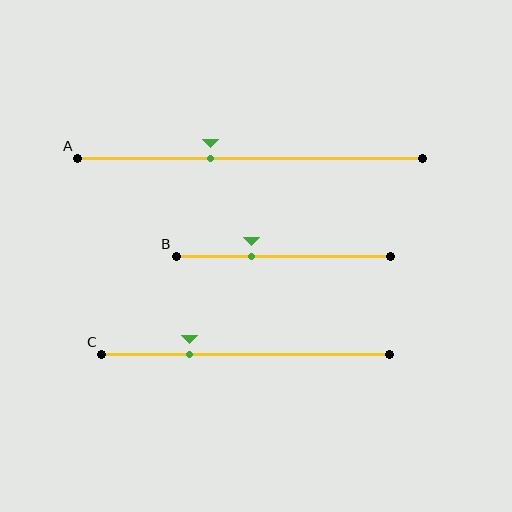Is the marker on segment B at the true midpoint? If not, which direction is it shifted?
No, the marker on segment B is shifted to the left by about 15% of the segment length.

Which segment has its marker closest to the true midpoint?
Segment A has its marker closest to the true midpoint.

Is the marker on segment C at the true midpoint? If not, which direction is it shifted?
No, the marker on segment C is shifted to the left by about 20% of the segment length.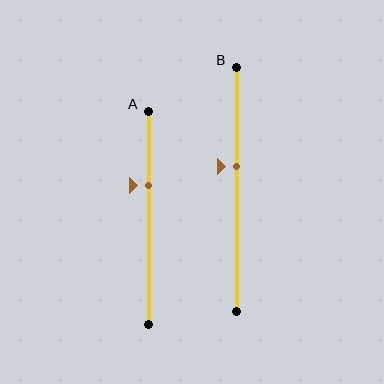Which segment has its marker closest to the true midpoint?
Segment B has its marker closest to the true midpoint.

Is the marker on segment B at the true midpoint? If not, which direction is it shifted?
No, the marker on segment B is shifted upward by about 9% of the segment length.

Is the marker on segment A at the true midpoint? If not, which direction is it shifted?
No, the marker on segment A is shifted upward by about 15% of the segment length.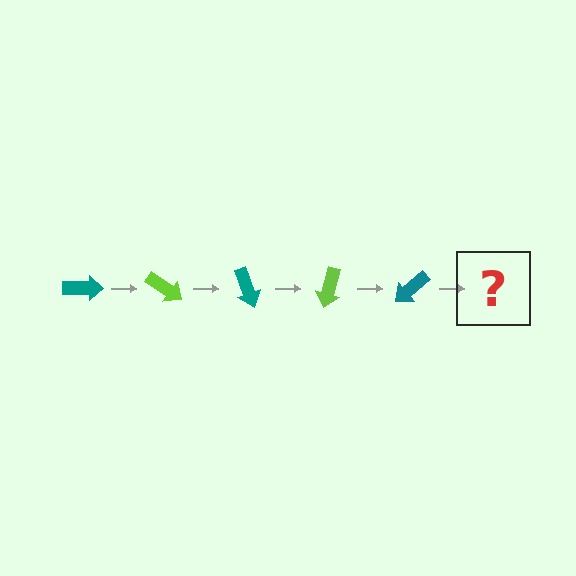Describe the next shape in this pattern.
It should be a lime arrow, rotated 175 degrees from the start.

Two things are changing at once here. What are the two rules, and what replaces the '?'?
The two rules are that it rotates 35 degrees each step and the color cycles through teal and lime. The '?' should be a lime arrow, rotated 175 degrees from the start.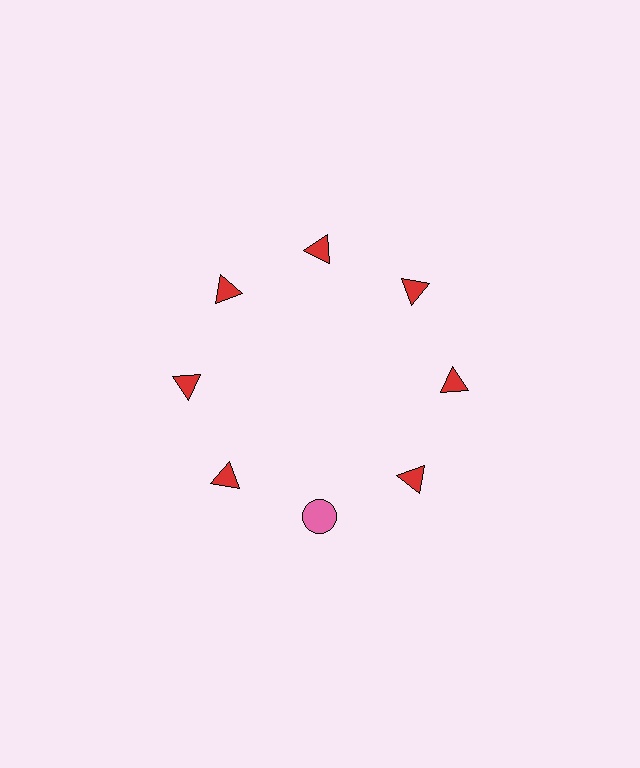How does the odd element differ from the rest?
It differs in both color (pink instead of red) and shape (circle instead of triangle).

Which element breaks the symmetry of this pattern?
The pink circle at roughly the 6 o'clock position breaks the symmetry. All other shapes are red triangles.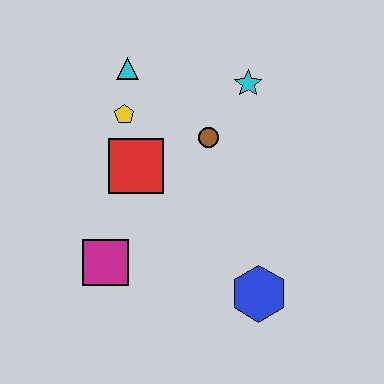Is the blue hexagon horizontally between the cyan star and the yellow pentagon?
No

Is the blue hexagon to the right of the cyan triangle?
Yes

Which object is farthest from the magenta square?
The cyan star is farthest from the magenta square.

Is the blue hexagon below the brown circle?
Yes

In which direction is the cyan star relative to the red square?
The cyan star is to the right of the red square.